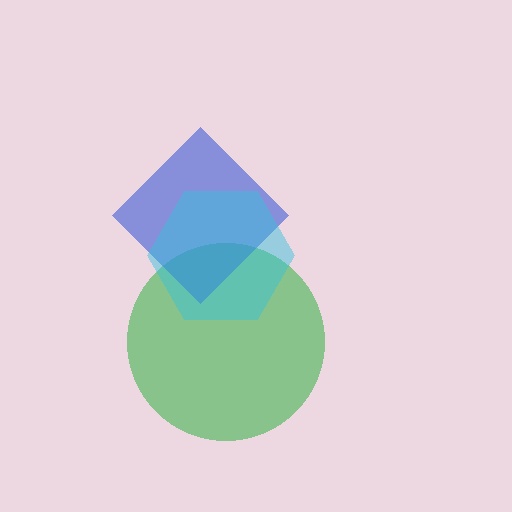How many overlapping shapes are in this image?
There are 3 overlapping shapes in the image.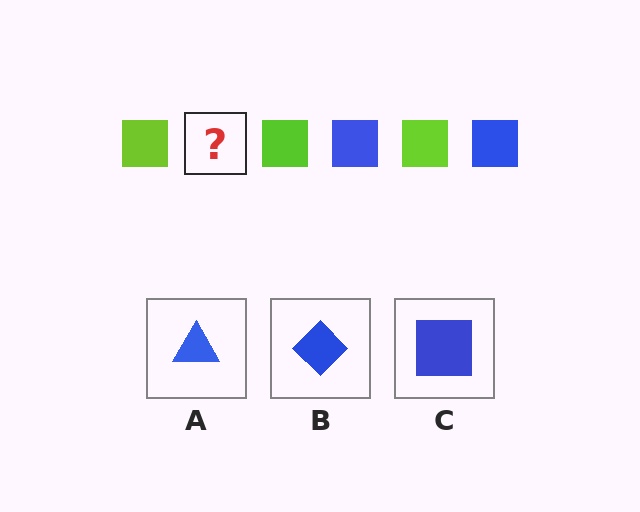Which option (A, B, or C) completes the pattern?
C.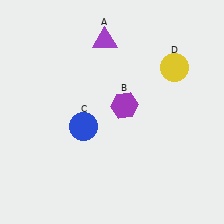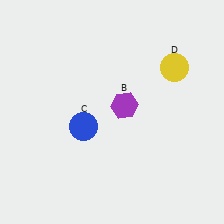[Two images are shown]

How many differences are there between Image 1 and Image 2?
There is 1 difference between the two images.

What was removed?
The purple triangle (A) was removed in Image 2.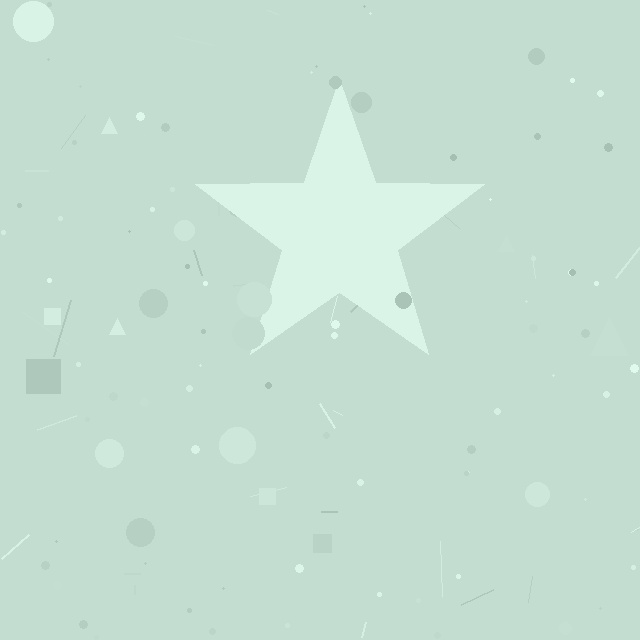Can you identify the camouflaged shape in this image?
The camouflaged shape is a star.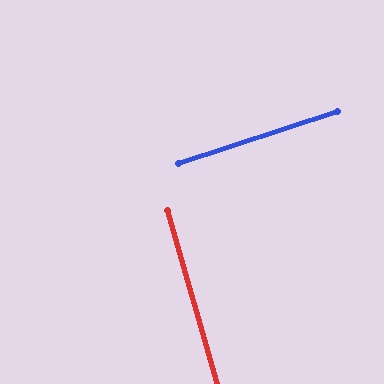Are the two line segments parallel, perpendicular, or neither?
Perpendicular — they meet at approximately 88°.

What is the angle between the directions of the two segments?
Approximately 88 degrees.